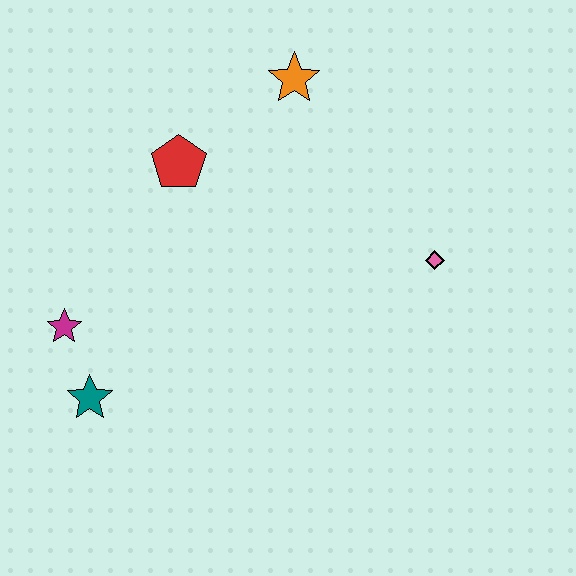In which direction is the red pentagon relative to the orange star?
The red pentagon is to the left of the orange star.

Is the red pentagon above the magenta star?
Yes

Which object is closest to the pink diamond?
The orange star is closest to the pink diamond.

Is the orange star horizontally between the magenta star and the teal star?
No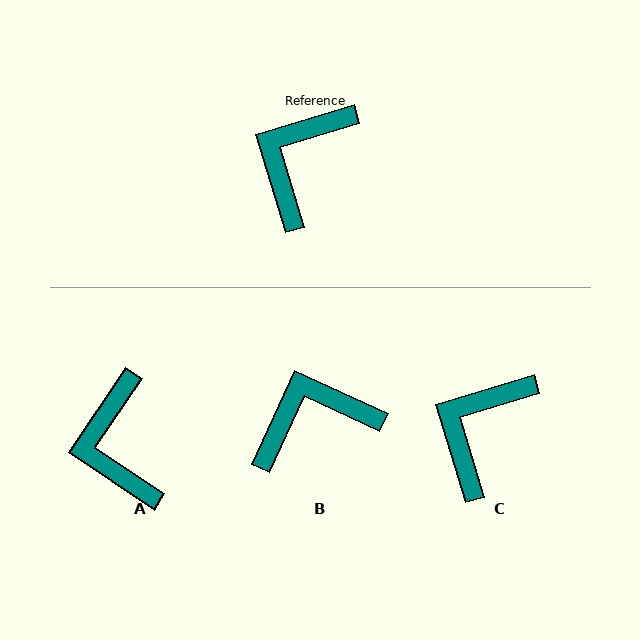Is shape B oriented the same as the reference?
No, it is off by about 41 degrees.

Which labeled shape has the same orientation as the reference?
C.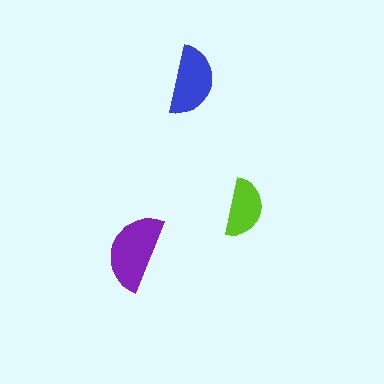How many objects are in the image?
There are 3 objects in the image.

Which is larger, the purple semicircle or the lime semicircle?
The purple one.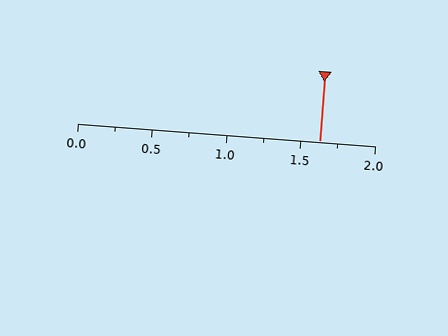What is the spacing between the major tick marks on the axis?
The major ticks are spaced 0.5 apart.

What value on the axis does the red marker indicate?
The marker indicates approximately 1.62.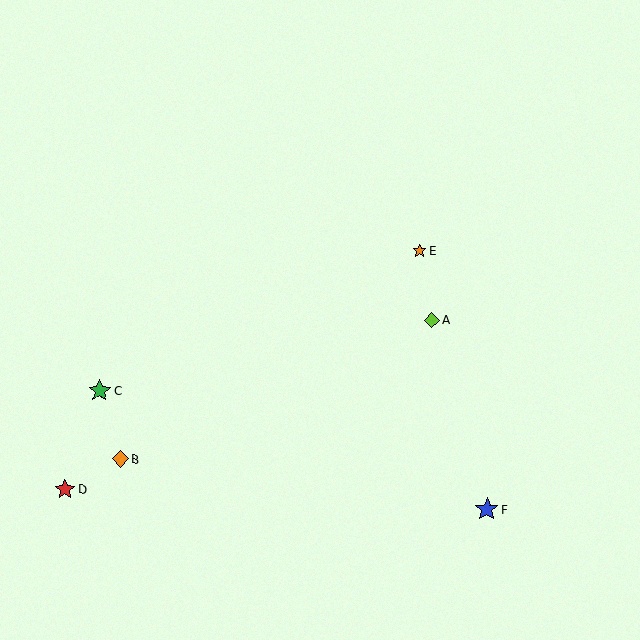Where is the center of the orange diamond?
The center of the orange diamond is at (121, 459).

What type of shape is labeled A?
Shape A is a lime diamond.